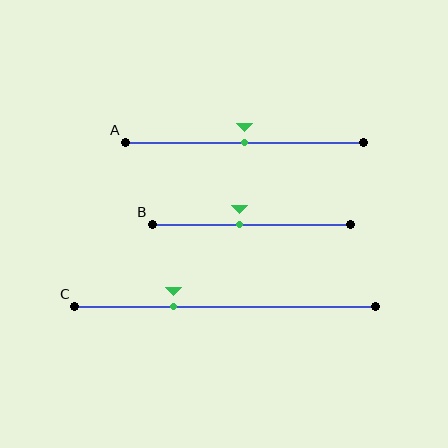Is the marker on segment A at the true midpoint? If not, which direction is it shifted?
Yes, the marker on segment A is at the true midpoint.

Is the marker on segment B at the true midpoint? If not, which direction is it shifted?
No, the marker on segment B is shifted to the left by about 6% of the segment length.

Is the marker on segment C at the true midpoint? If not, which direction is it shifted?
No, the marker on segment C is shifted to the left by about 17% of the segment length.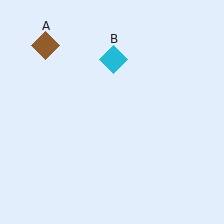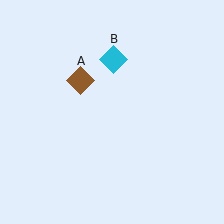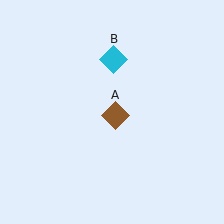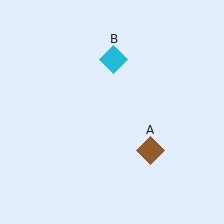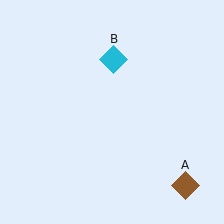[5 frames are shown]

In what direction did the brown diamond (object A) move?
The brown diamond (object A) moved down and to the right.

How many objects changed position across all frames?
1 object changed position: brown diamond (object A).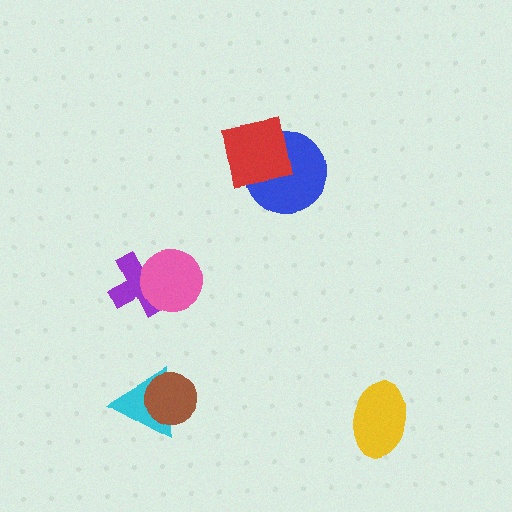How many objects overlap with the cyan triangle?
1 object overlaps with the cyan triangle.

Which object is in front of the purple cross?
The pink circle is in front of the purple cross.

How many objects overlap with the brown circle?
1 object overlaps with the brown circle.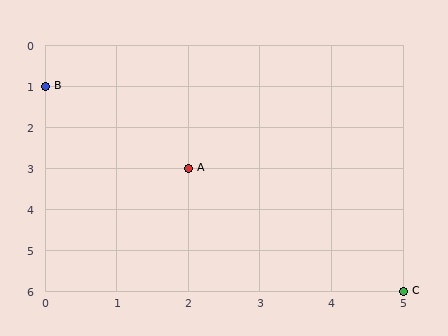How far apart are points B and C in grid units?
Points B and C are 5 columns and 5 rows apart (about 7.1 grid units diagonally).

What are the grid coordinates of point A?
Point A is at grid coordinates (2, 3).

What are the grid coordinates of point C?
Point C is at grid coordinates (5, 6).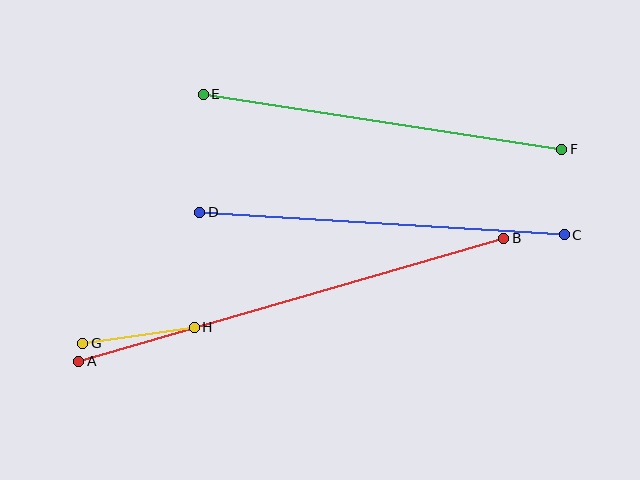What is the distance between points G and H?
The distance is approximately 113 pixels.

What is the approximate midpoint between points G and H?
The midpoint is at approximately (138, 335) pixels.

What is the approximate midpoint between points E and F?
The midpoint is at approximately (383, 122) pixels.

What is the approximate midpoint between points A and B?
The midpoint is at approximately (291, 300) pixels.